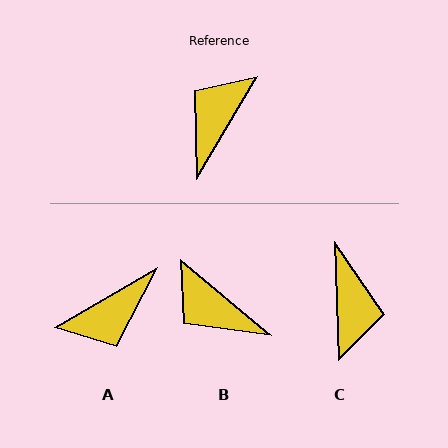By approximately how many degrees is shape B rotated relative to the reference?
Approximately 81 degrees counter-clockwise.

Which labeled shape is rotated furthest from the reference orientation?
A, about 151 degrees away.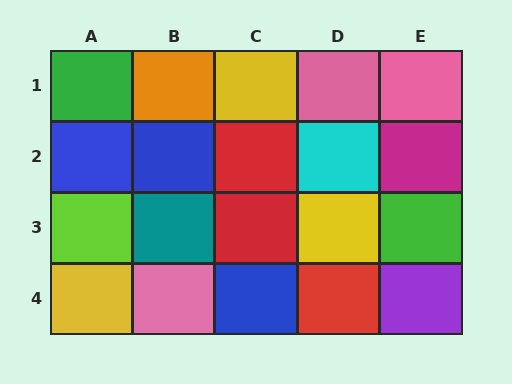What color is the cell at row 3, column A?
Lime.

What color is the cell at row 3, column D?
Yellow.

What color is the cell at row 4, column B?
Pink.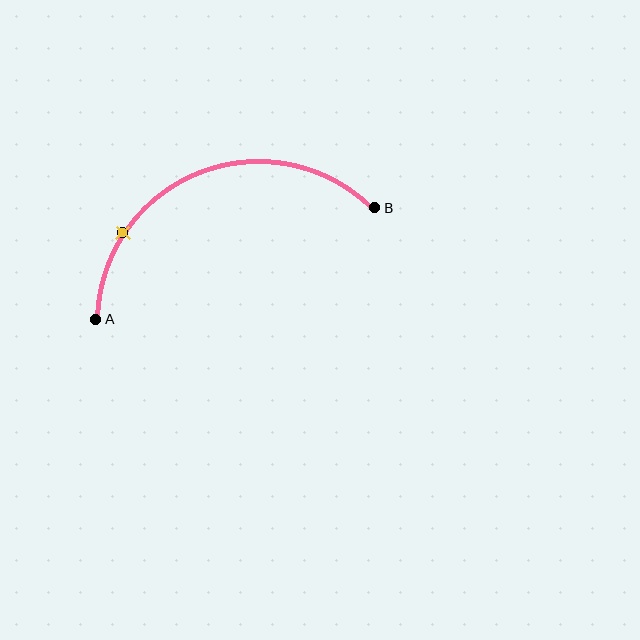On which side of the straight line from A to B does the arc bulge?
The arc bulges above the straight line connecting A and B.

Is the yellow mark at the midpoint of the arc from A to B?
No. The yellow mark lies on the arc but is closer to endpoint A. The arc midpoint would be at the point on the curve equidistant along the arc from both A and B.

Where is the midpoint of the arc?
The arc midpoint is the point on the curve farthest from the straight line joining A and B. It sits above that line.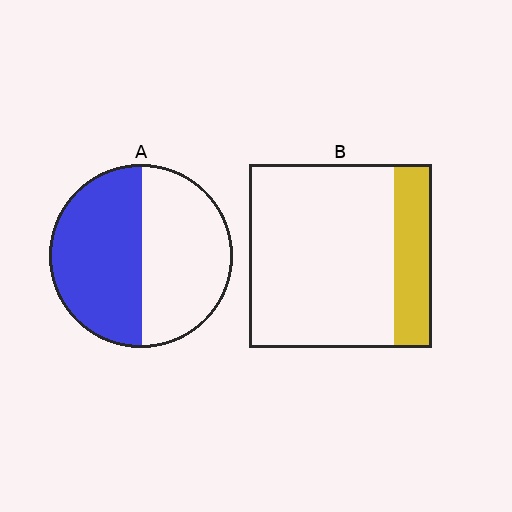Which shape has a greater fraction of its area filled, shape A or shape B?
Shape A.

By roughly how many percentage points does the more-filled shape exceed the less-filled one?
By roughly 30 percentage points (A over B).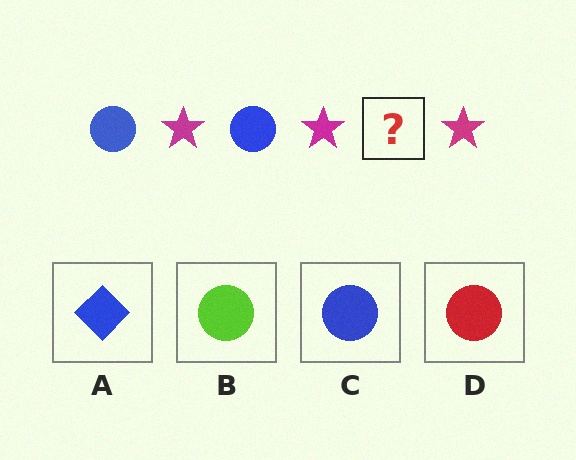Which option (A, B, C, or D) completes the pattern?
C.